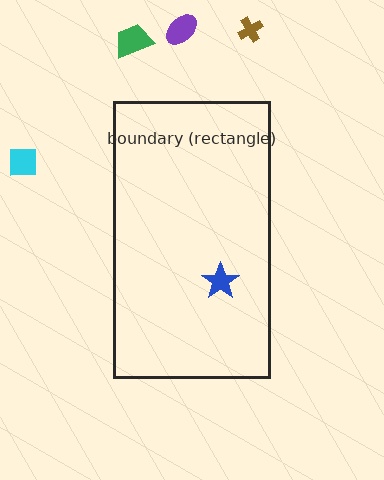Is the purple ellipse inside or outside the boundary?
Outside.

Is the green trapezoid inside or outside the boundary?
Outside.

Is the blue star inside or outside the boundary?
Inside.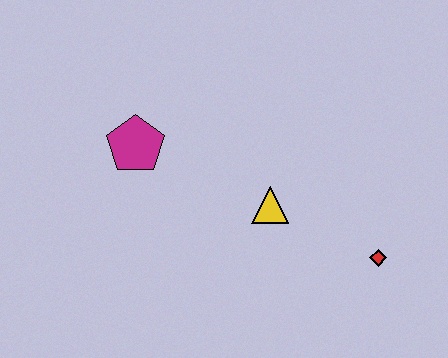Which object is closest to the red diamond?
The yellow triangle is closest to the red diamond.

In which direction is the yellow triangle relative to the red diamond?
The yellow triangle is to the left of the red diamond.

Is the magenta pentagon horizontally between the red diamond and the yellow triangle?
No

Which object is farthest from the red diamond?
The magenta pentagon is farthest from the red diamond.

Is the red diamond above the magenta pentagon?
No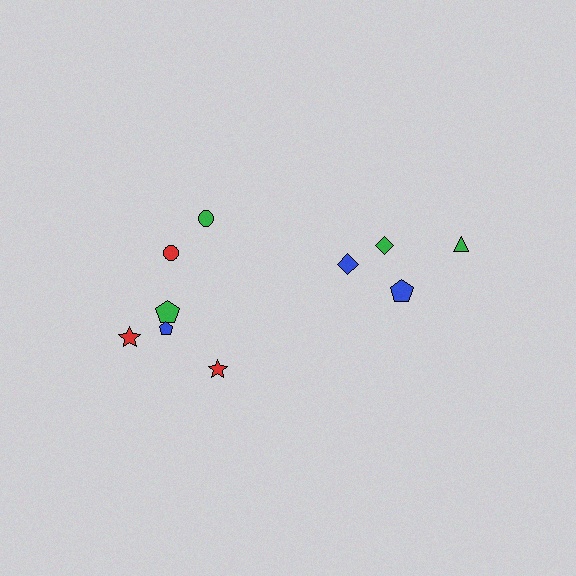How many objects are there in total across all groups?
There are 10 objects.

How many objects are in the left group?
There are 6 objects.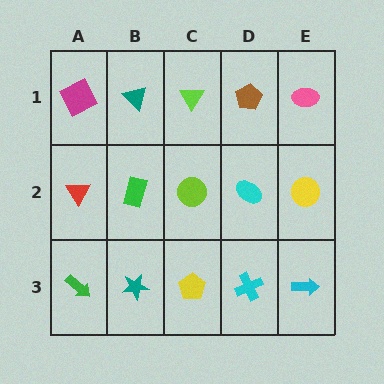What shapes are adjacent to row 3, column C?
A lime circle (row 2, column C), a teal star (row 3, column B), a cyan cross (row 3, column D).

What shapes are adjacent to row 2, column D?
A brown pentagon (row 1, column D), a cyan cross (row 3, column D), a lime circle (row 2, column C), a yellow circle (row 2, column E).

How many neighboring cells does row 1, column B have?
3.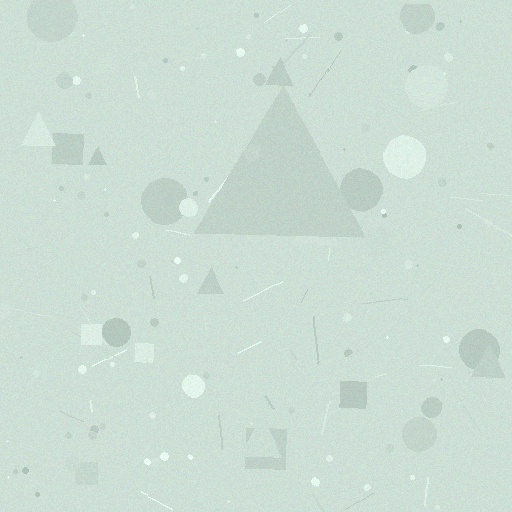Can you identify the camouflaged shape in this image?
The camouflaged shape is a triangle.